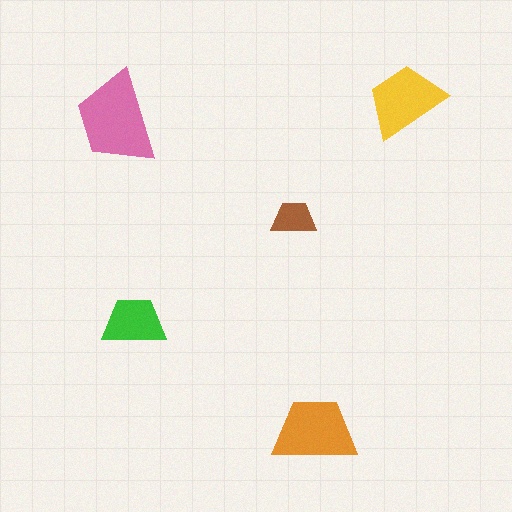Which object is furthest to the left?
The pink trapezoid is leftmost.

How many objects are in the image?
There are 5 objects in the image.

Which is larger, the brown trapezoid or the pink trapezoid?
The pink one.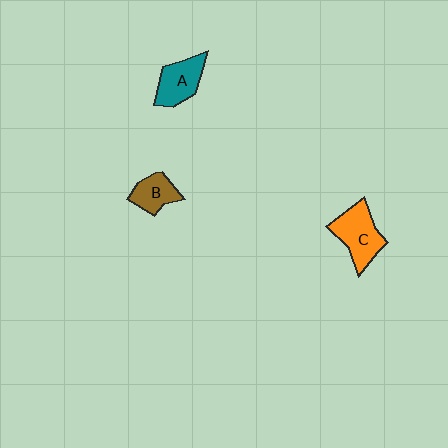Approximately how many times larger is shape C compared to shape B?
Approximately 1.6 times.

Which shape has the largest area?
Shape C (orange).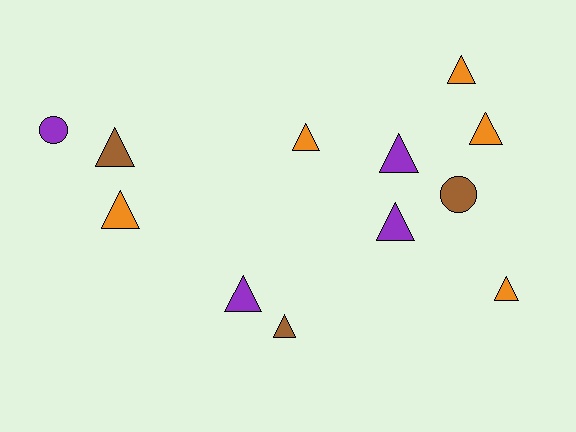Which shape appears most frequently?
Triangle, with 10 objects.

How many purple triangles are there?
There are 3 purple triangles.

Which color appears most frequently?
Orange, with 5 objects.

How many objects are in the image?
There are 12 objects.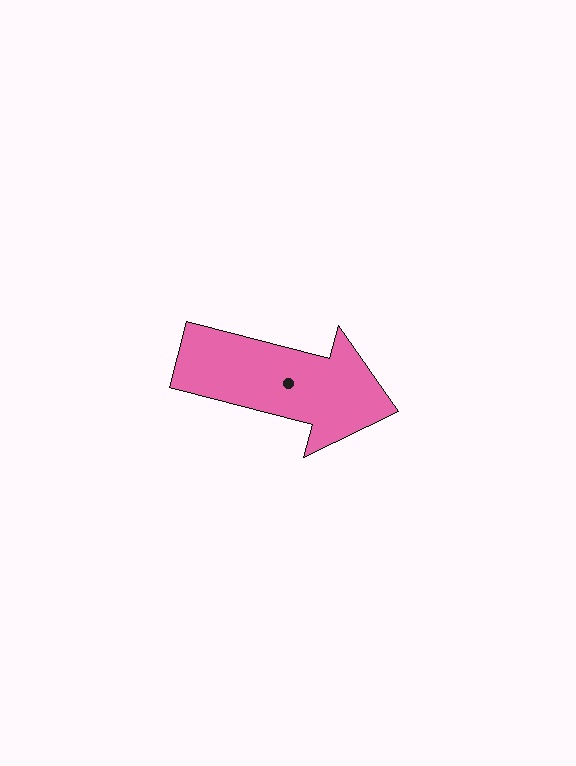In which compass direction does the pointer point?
East.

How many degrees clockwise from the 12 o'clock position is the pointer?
Approximately 105 degrees.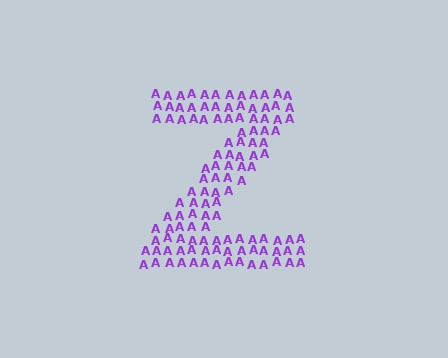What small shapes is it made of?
It is made of small letter A's.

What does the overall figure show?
The overall figure shows the letter Z.